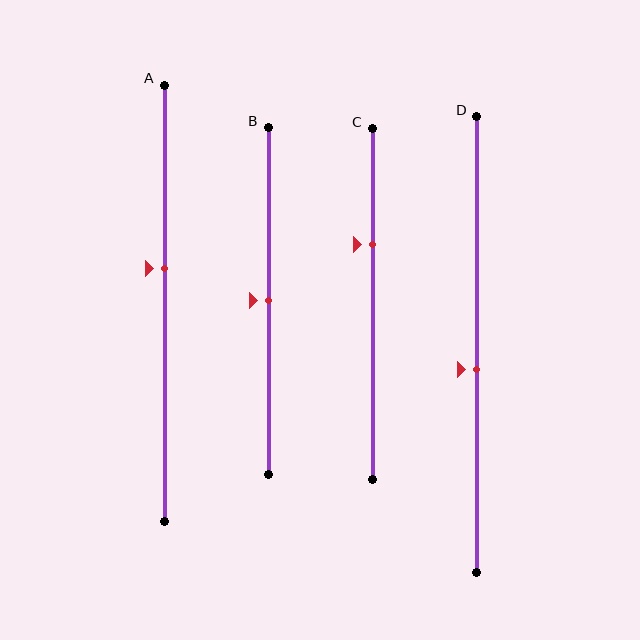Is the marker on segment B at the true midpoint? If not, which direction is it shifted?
Yes, the marker on segment B is at the true midpoint.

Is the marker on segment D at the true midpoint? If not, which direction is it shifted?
No, the marker on segment D is shifted downward by about 5% of the segment length.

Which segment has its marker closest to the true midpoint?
Segment B has its marker closest to the true midpoint.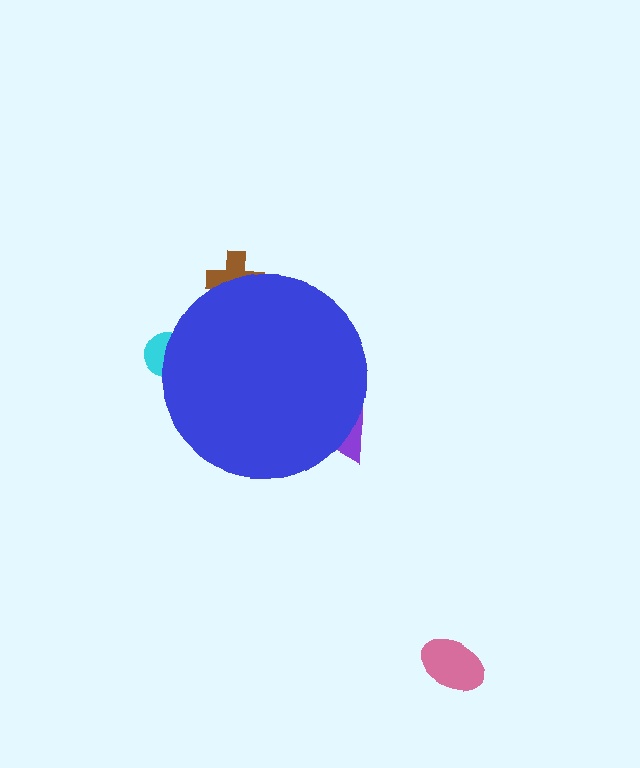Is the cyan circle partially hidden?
Yes, the cyan circle is partially hidden behind the blue circle.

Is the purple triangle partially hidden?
Yes, the purple triangle is partially hidden behind the blue circle.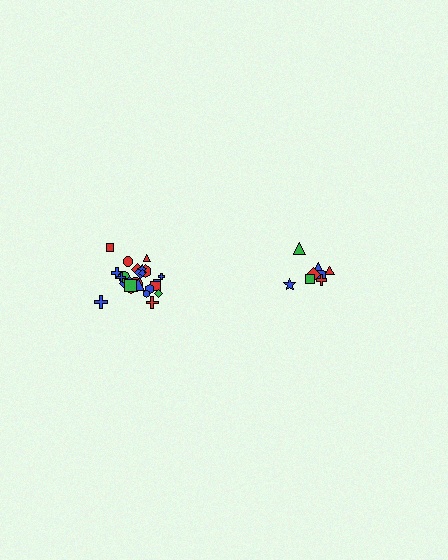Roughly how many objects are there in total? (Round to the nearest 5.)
Roughly 35 objects in total.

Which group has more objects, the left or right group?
The left group.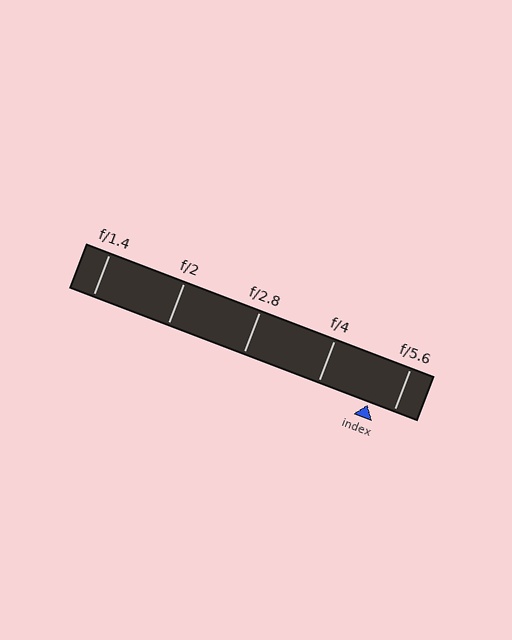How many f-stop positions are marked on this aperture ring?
There are 5 f-stop positions marked.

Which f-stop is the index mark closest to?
The index mark is closest to f/5.6.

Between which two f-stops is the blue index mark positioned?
The index mark is between f/4 and f/5.6.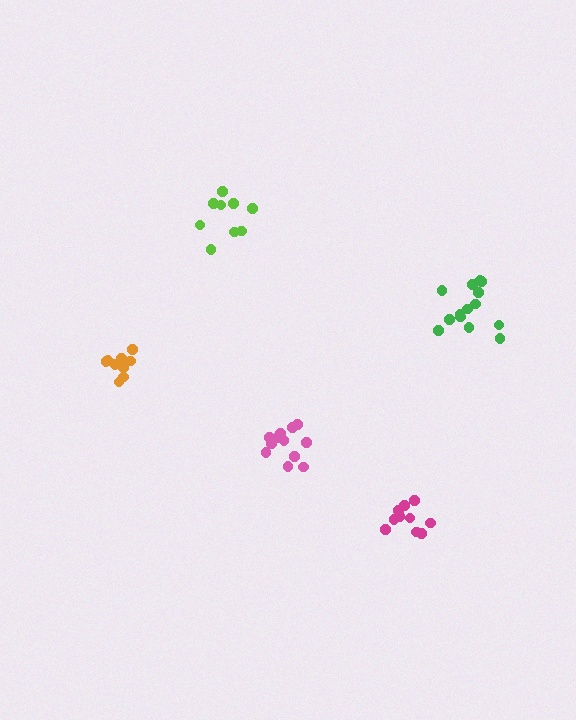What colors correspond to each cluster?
The clusters are colored: lime, green, pink, magenta, orange.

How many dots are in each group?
Group 1: 9 dots, Group 2: 14 dots, Group 3: 13 dots, Group 4: 10 dots, Group 5: 9 dots (55 total).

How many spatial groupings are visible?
There are 5 spatial groupings.